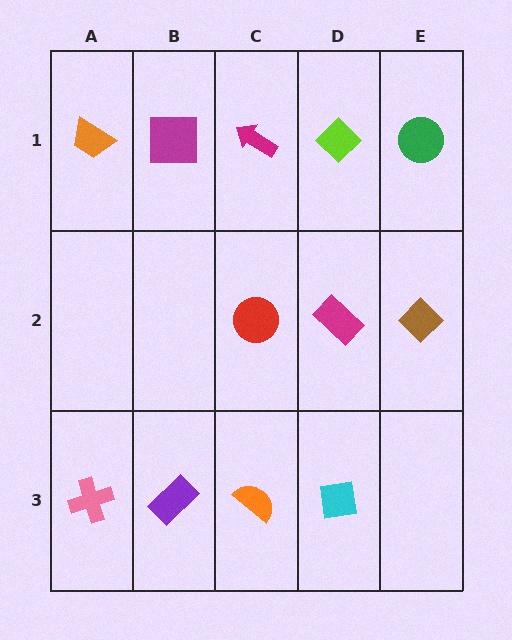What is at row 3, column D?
A cyan square.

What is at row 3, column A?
A pink cross.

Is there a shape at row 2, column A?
No, that cell is empty.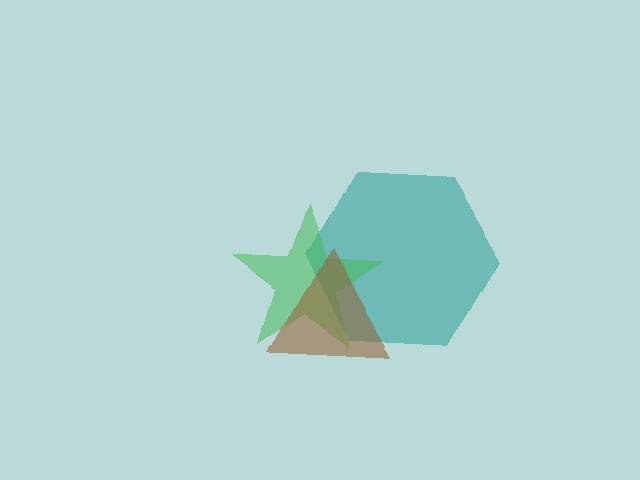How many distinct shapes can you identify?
There are 3 distinct shapes: a teal hexagon, a green star, a brown triangle.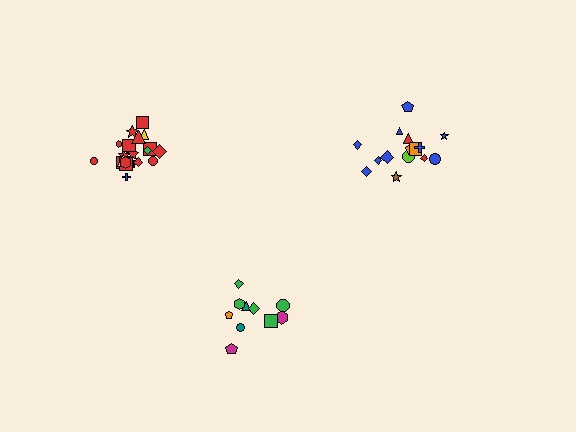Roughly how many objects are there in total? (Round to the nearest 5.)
Roughly 45 objects in total.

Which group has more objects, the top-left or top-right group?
The top-left group.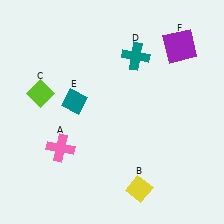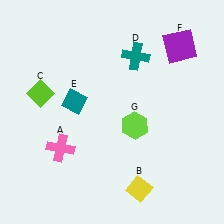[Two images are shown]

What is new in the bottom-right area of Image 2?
A lime hexagon (G) was added in the bottom-right area of Image 2.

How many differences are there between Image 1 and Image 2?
There is 1 difference between the two images.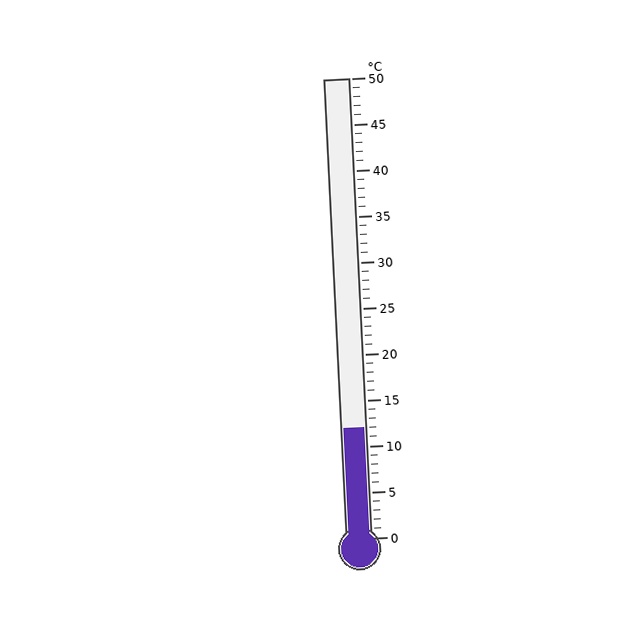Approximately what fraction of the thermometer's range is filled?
The thermometer is filled to approximately 25% of its range.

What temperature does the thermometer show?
The thermometer shows approximately 12°C.